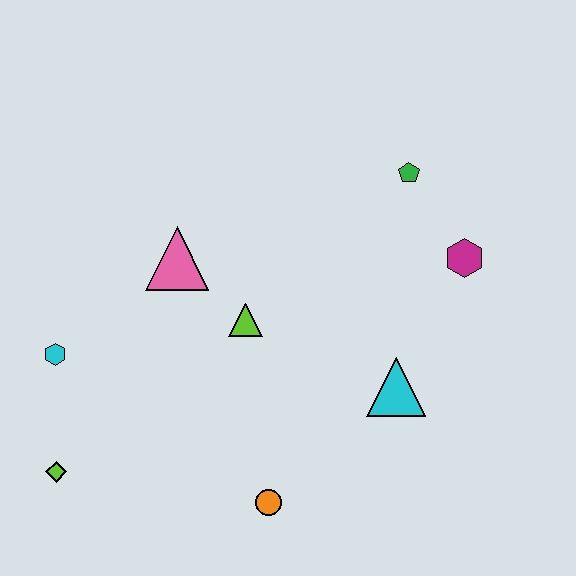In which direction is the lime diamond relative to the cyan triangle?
The lime diamond is to the left of the cyan triangle.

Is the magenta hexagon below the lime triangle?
No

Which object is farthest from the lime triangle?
The lime diamond is farthest from the lime triangle.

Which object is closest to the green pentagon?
The magenta hexagon is closest to the green pentagon.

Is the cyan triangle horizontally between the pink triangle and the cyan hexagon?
No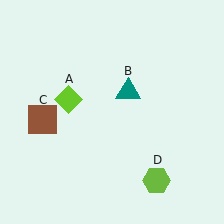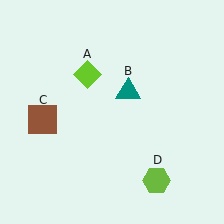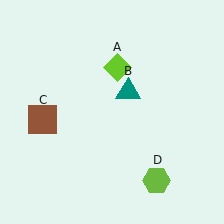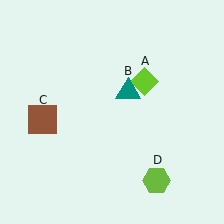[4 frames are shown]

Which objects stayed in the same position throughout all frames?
Teal triangle (object B) and brown square (object C) and lime hexagon (object D) remained stationary.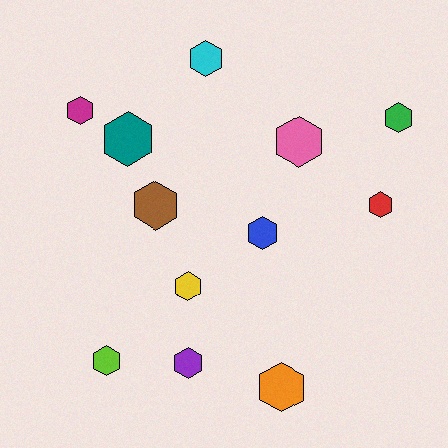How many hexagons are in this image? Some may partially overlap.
There are 12 hexagons.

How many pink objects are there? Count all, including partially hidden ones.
There is 1 pink object.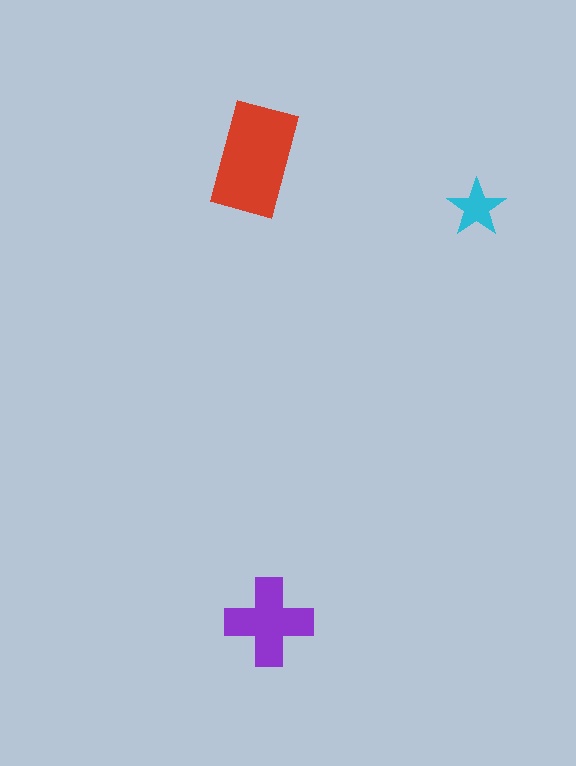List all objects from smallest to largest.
The cyan star, the purple cross, the red rectangle.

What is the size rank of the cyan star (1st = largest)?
3rd.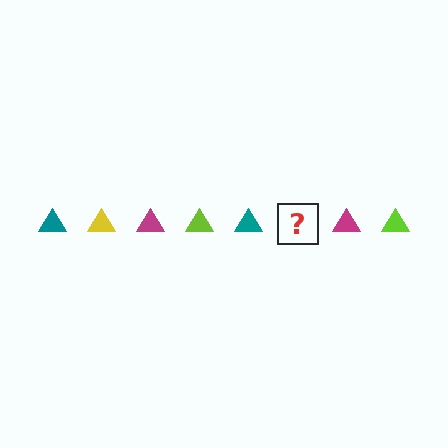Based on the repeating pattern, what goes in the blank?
The blank should be a yellow triangle.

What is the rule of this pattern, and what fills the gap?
The rule is that the pattern cycles through teal, yellow, magenta, lime triangles. The gap should be filled with a yellow triangle.